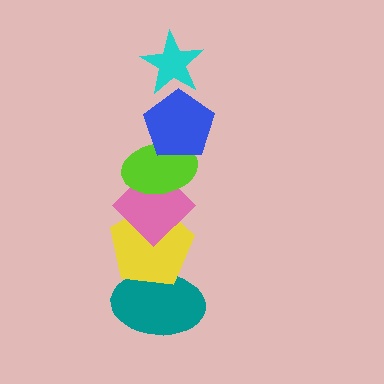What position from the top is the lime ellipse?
The lime ellipse is 3rd from the top.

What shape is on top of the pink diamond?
The lime ellipse is on top of the pink diamond.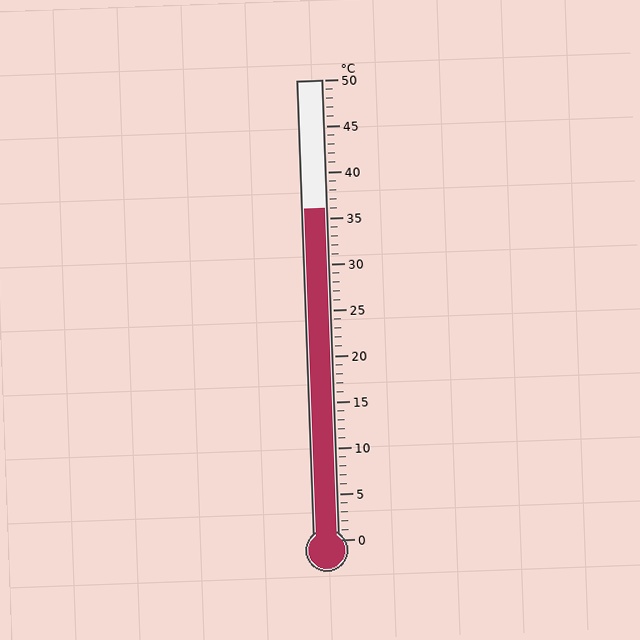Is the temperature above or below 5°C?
The temperature is above 5°C.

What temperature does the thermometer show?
The thermometer shows approximately 36°C.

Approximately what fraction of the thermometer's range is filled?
The thermometer is filled to approximately 70% of its range.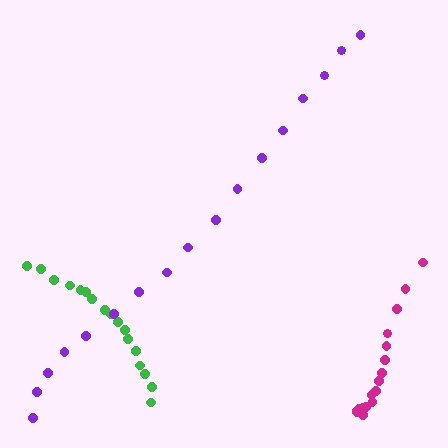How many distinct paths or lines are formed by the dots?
There are 3 distinct paths.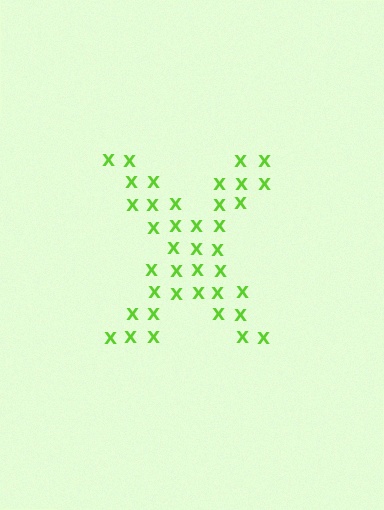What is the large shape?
The large shape is the letter X.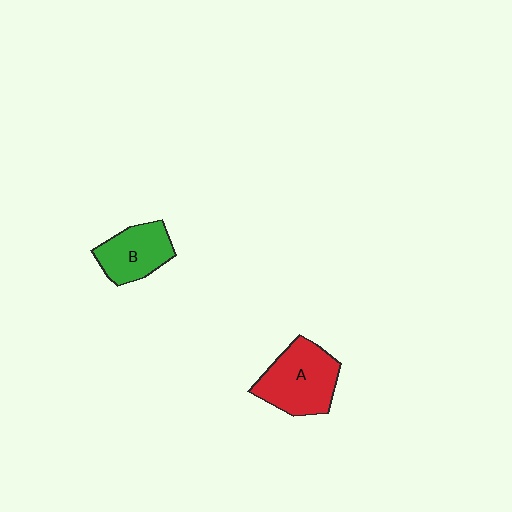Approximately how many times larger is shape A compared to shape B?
Approximately 1.4 times.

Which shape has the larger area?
Shape A (red).